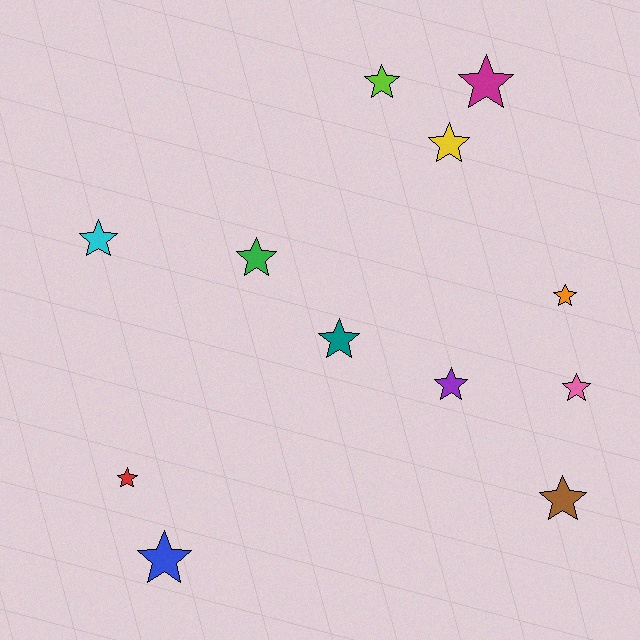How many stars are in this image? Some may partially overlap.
There are 12 stars.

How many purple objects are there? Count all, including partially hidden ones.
There is 1 purple object.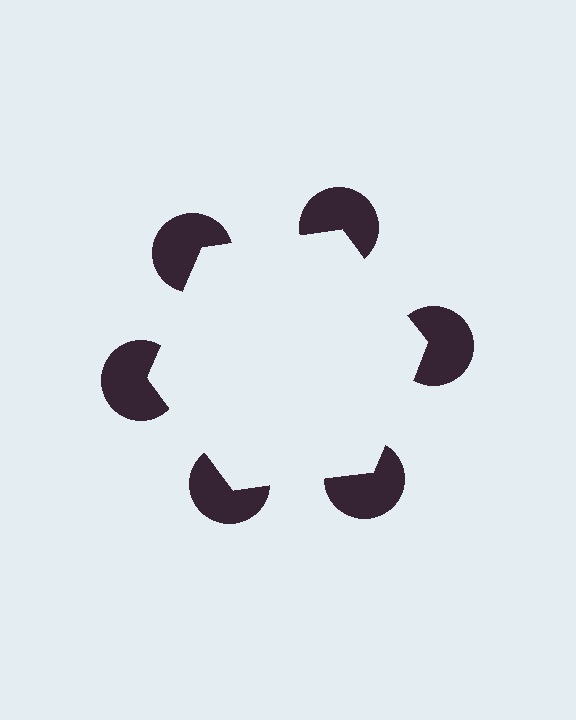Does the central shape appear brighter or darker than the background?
It typically appears slightly brighter than the background, even though no actual brightness change is drawn.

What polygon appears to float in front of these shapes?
An illusory hexagon — its edges are inferred from the aligned wedge cuts in the pac-man discs, not physically drawn.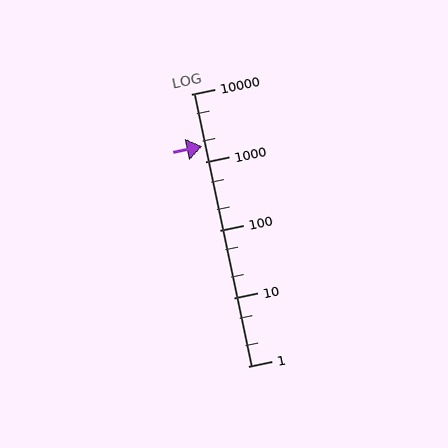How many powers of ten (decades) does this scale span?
The scale spans 4 decades, from 1 to 10000.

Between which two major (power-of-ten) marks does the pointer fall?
The pointer is between 1000 and 10000.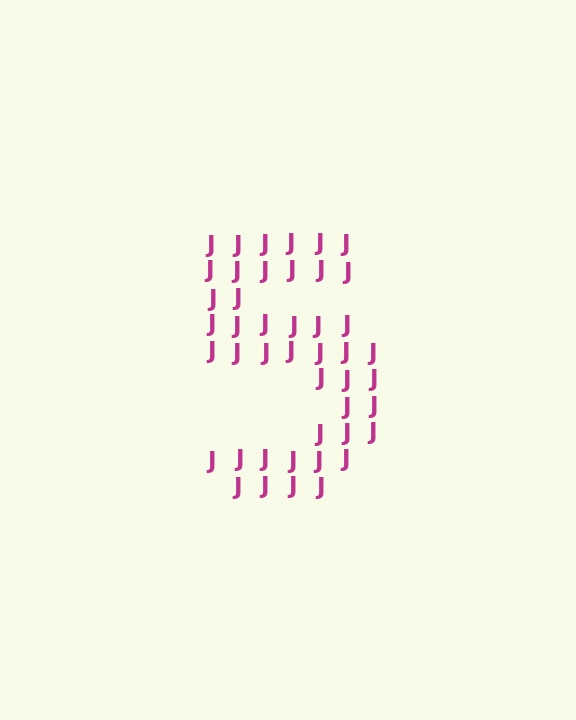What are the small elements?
The small elements are letter J's.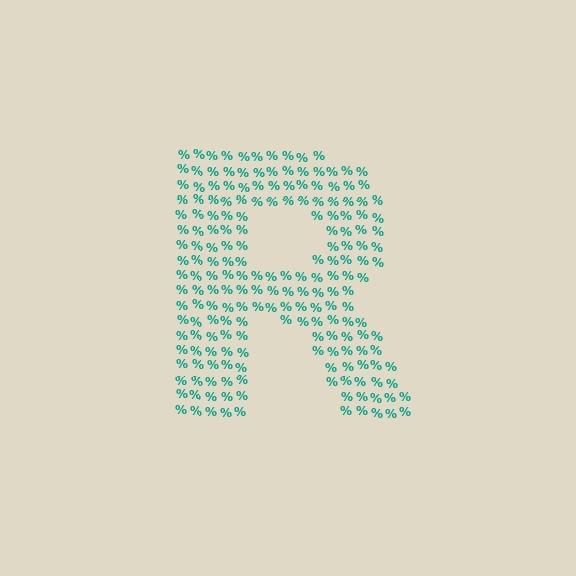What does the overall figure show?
The overall figure shows the letter R.